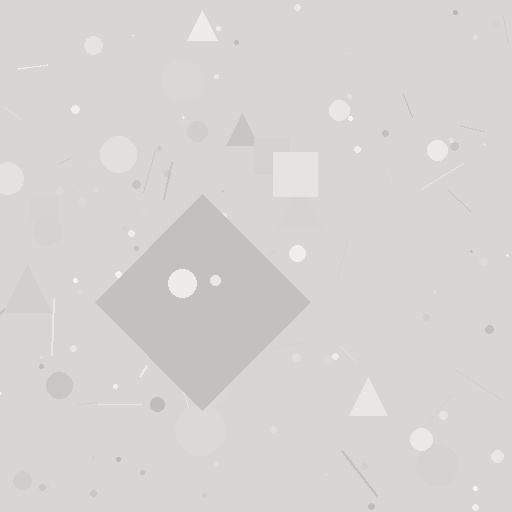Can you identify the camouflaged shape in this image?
The camouflaged shape is a diamond.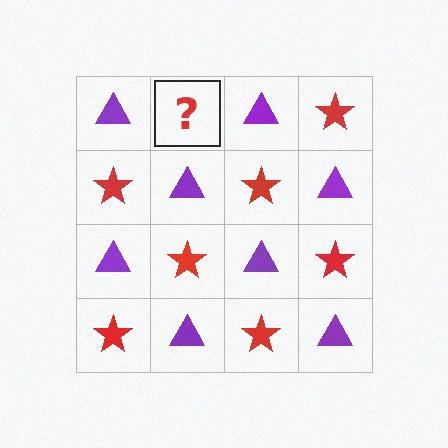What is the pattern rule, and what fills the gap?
The rule is that it alternates purple triangle and red star in a checkerboard pattern. The gap should be filled with a red star.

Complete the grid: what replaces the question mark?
The question mark should be replaced with a red star.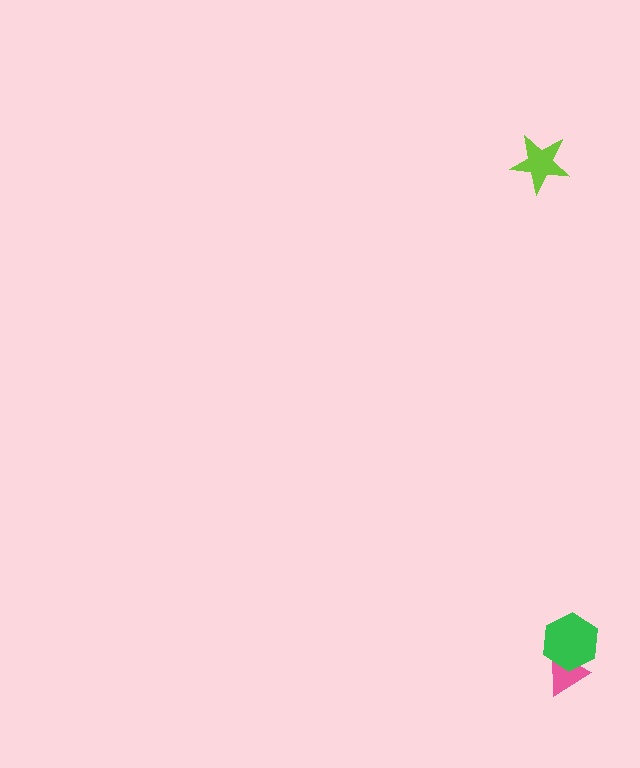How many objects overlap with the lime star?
0 objects overlap with the lime star.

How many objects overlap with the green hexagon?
1 object overlaps with the green hexagon.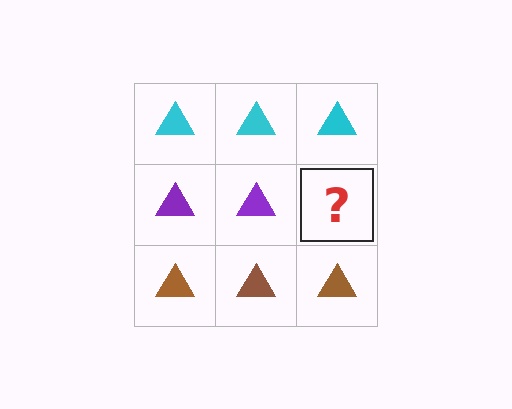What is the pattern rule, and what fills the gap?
The rule is that each row has a consistent color. The gap should be filled with a purple triangle.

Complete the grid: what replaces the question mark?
The question mark should be replaced with a purple triangle.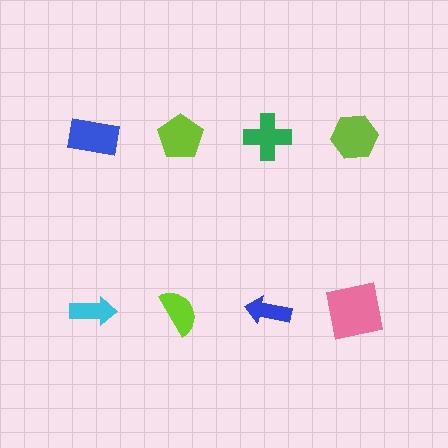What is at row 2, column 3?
A blue arrow.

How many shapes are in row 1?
4 shapes.